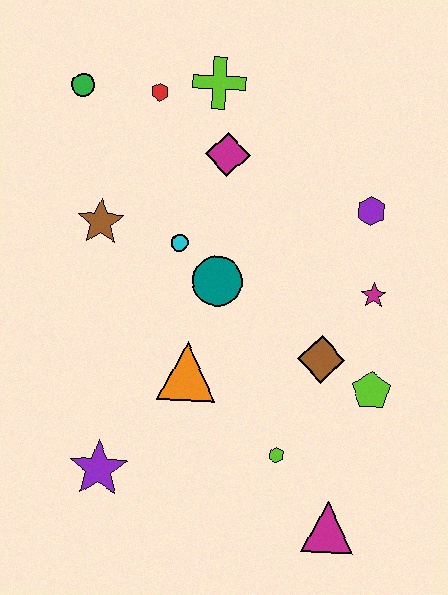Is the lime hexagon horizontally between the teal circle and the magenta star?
Yes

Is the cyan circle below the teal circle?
No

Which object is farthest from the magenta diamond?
The magenta triangle is farthest from the magenta diamond.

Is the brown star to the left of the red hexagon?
Yes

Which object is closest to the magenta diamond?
The lime cross is closest to the magenta diamond.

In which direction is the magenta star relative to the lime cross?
The magenta star is below the lime cross.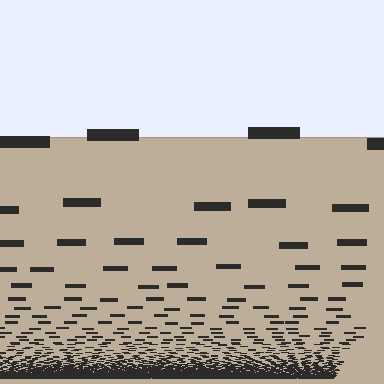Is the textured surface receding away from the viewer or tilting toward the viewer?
The surface appears to tilt toward the viewer. Texture elements get larger and sparser toward the top.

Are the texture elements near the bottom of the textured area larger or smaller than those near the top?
Smaller. The gradient is inverted — elements near the bottom are smaller and denser.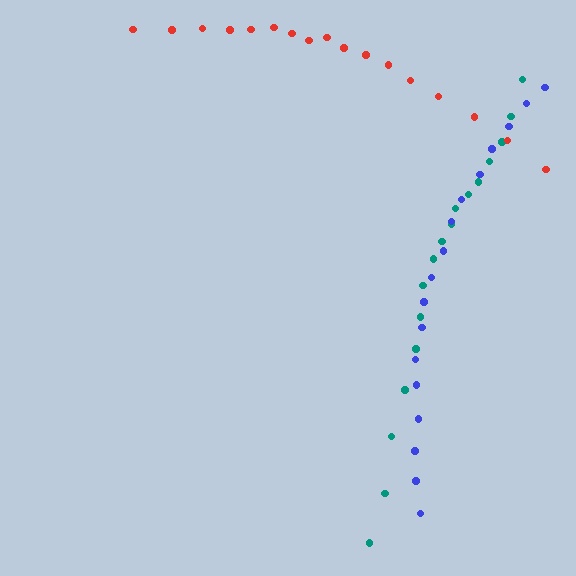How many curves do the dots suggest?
There are 3 distinct paths.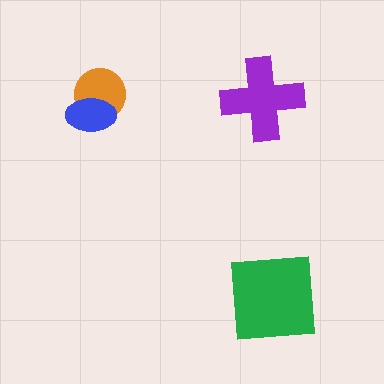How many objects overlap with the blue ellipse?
1 object overlaps with the blue ellipse.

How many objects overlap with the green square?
0 objects overlap with the green square.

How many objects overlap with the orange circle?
1 object overlaps with the orange circle.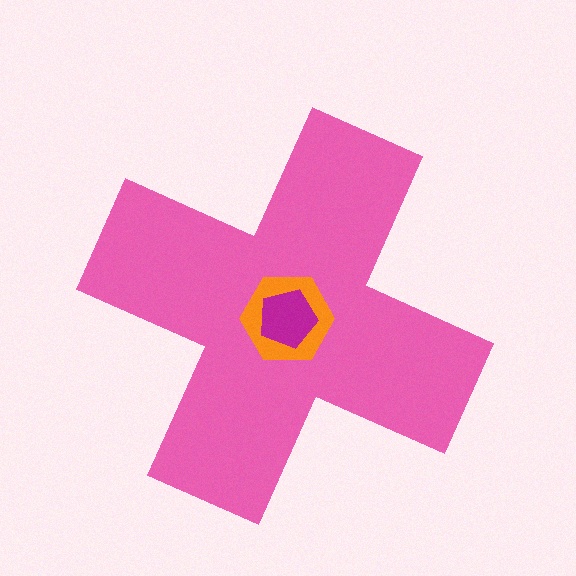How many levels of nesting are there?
3.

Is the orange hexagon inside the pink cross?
Yes.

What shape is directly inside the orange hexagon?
The magenta pentagon.